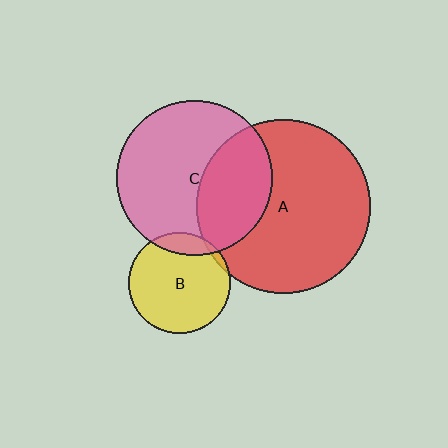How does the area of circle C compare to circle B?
Approximately 2.3 times.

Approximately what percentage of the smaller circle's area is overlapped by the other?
Approximately 5%.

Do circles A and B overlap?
Yes.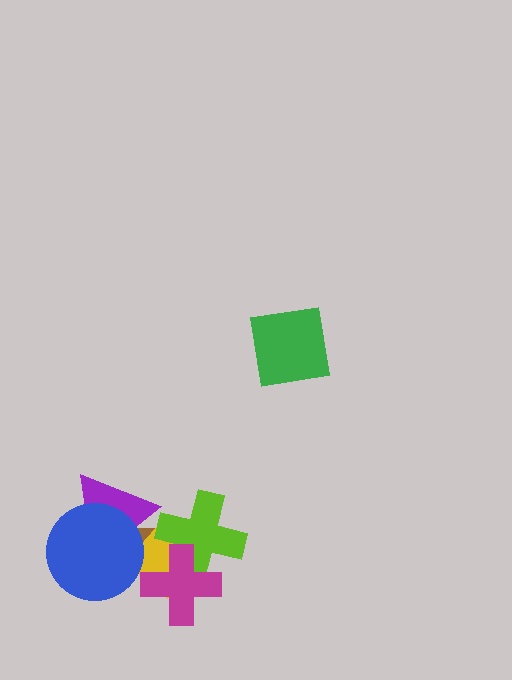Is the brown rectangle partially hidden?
Yes, it is partially covered by another shape.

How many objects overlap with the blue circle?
2 objects overlap with the blue circle.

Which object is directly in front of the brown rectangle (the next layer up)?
The yellow diamond is directly in front of the brown rectangle.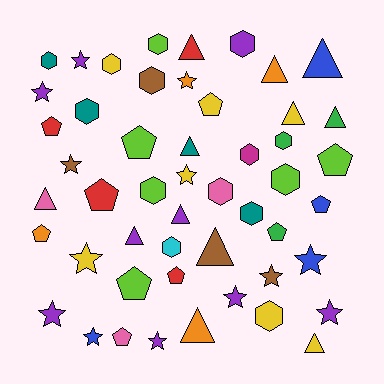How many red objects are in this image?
There are 4 red objects.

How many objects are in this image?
There are 50 objects.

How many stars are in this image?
There are 13 stars.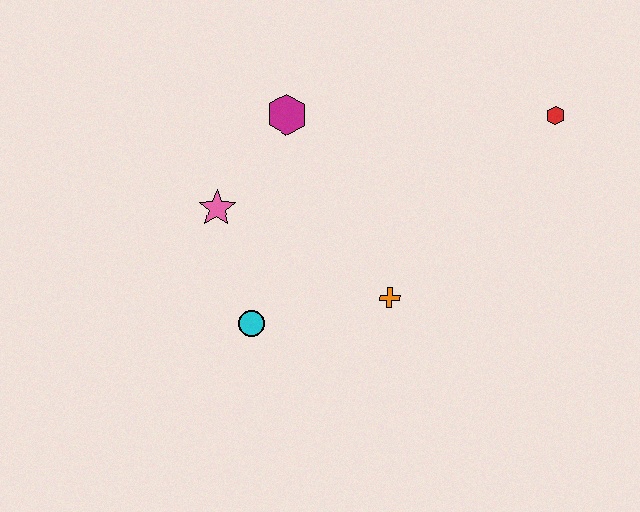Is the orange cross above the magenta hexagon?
No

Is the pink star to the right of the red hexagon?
No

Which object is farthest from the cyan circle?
The red hexagon is farthest from the cyan circle.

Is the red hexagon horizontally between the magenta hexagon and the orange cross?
No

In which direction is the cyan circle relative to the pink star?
The cyan circle is below the pink star.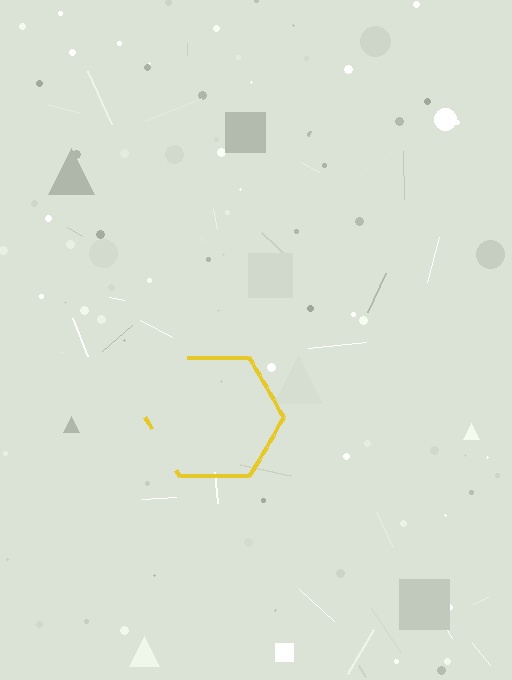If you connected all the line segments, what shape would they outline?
They would outline a hexagon.